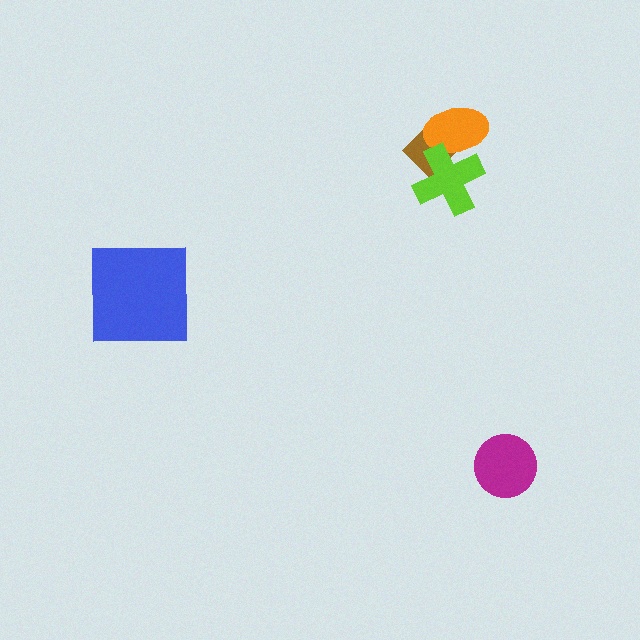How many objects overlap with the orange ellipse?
2 objects overlap with the orange ellipse.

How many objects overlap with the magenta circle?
0 objects overlap with the magenta circle.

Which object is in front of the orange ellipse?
The lime cross is in front of the orange ellipse.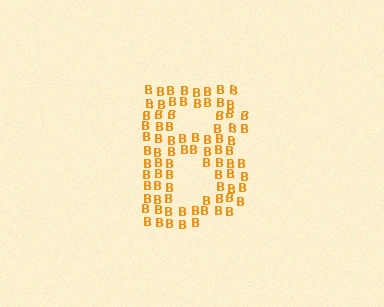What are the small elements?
The small elements are letter B's.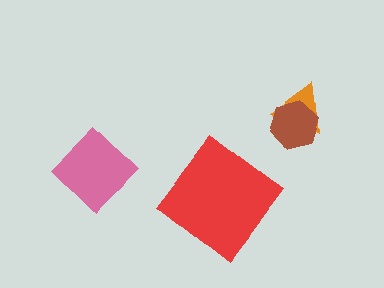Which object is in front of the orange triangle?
The brown hexagon is in front of the orange triangle.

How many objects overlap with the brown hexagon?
1 object overlaps with the brown hexagon.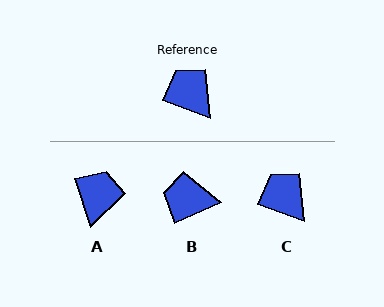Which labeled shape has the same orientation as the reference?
C.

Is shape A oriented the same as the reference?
No, it is off by about 52 degrees.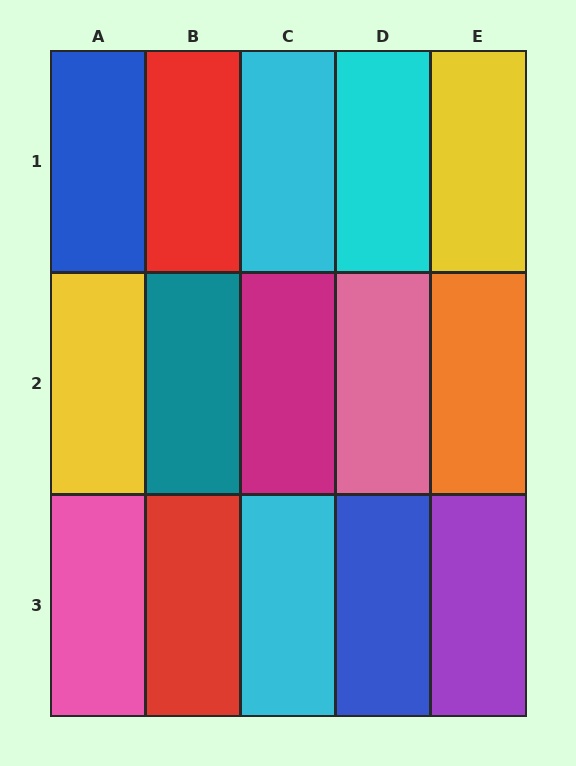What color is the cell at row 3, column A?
Pink.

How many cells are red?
2 cells are red.